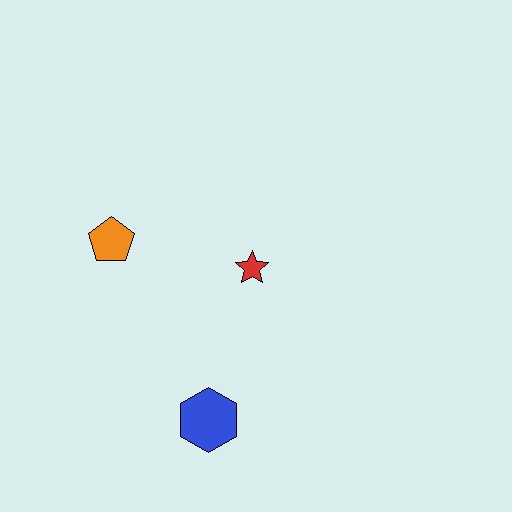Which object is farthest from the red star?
The blue hexagon is farthest from the red star.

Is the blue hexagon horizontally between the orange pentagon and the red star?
Yes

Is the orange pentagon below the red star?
No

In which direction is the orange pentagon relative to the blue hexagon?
The orange pentagon is above the blue hexagon.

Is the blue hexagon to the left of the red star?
Yes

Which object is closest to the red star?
The orange pentagon is closest to the red star.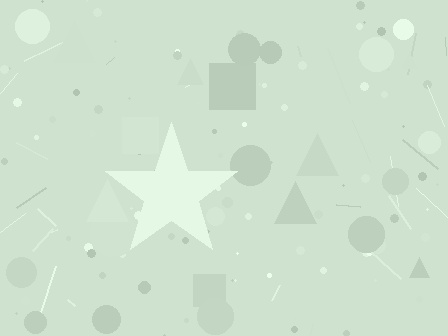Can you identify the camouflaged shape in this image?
The camouflaged shape is a star.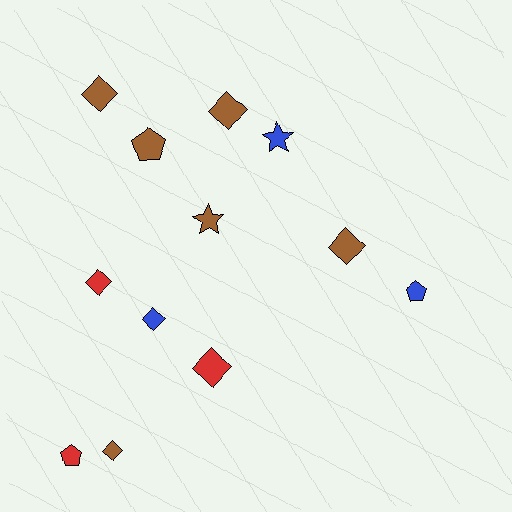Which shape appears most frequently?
Diamond, with 7 objects.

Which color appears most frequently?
Brown, with 6 objects.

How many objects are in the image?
There are 12 objects.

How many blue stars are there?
There is 1 blue star.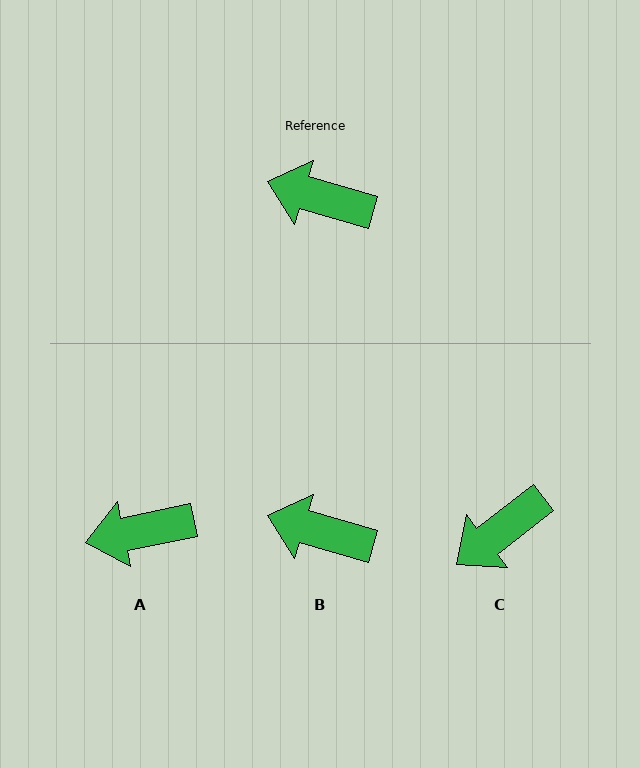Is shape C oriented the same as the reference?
No, it is off by about 54 degrees.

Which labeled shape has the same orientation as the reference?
B.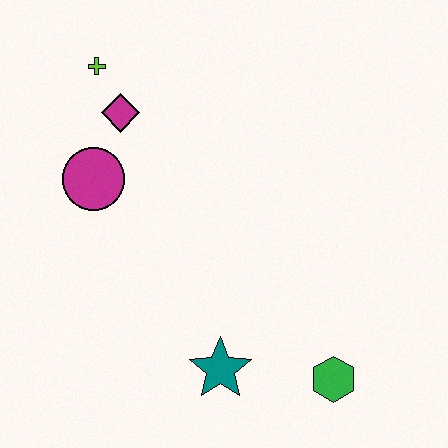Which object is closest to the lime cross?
The magenta diamond is closest to the lime cross.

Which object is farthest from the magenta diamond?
The green hexagon is farthest from the magenta diamond.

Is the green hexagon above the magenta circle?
No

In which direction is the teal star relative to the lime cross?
The teal star is below the lime cross.